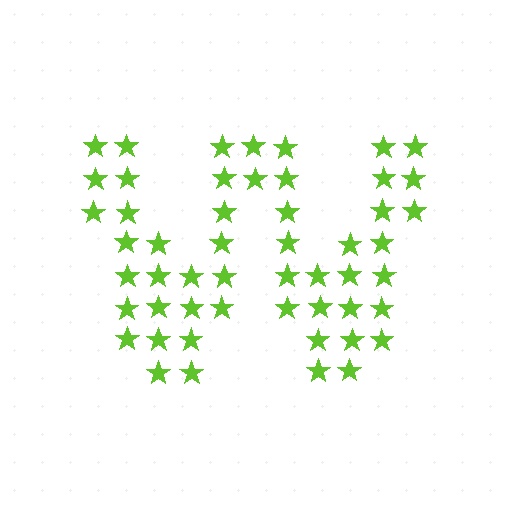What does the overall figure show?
The overall figure shows the letter W.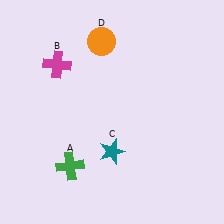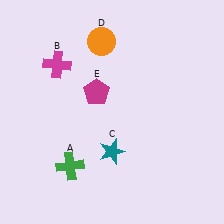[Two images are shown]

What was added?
A magenta pentagon (E) was added in Image 2.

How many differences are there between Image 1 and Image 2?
There is 1 difference between the two images.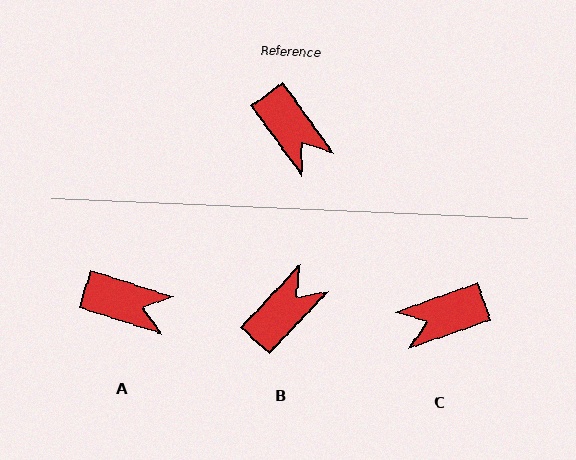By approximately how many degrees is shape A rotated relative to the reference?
Approximately 36 degrees counter-clockwise.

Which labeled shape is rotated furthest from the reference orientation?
C, about 107 degrees away.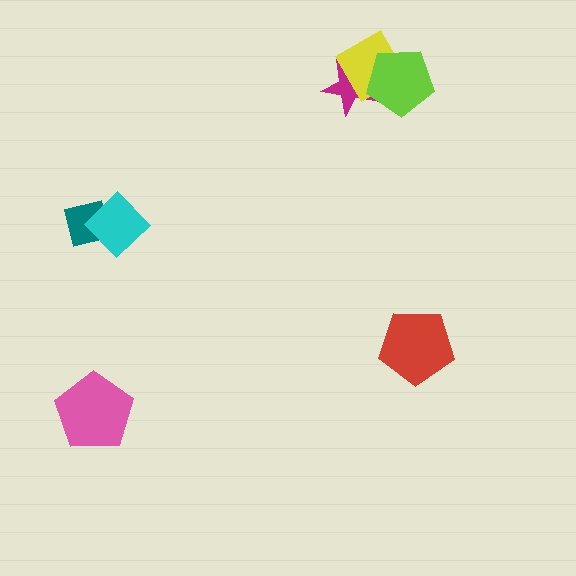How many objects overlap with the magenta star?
2 objects overlap with the magenta star.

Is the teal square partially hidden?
Yes, it is partially covered by another shape.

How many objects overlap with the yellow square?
2 objects overlap with the yellow square.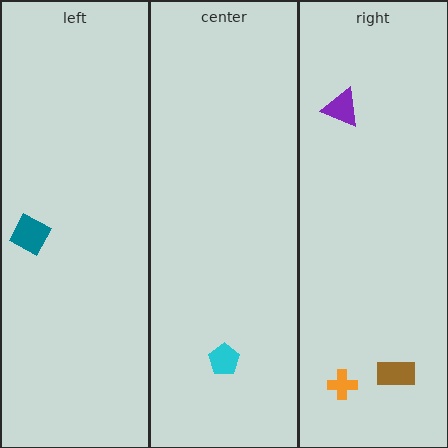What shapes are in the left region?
The teal square.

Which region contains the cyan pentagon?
The center region.